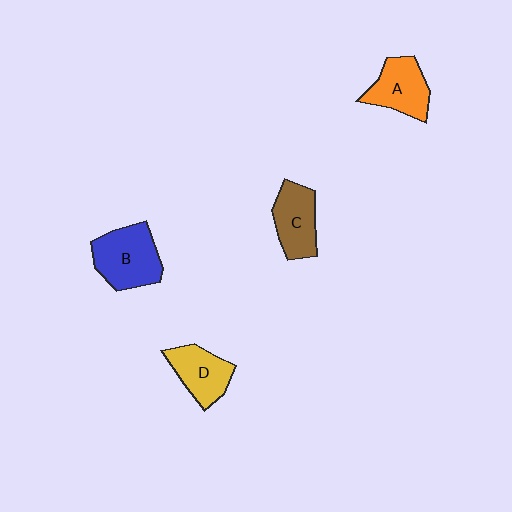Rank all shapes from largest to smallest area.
From largest to smallest: B (blue), A (orange), C (brown), D (yellow).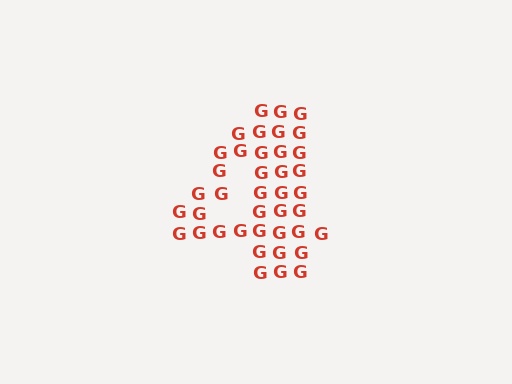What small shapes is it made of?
It is made of small letter G's.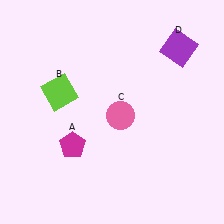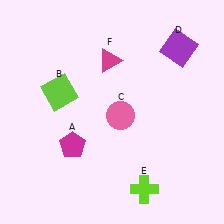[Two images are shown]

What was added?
A lime cross (E), a magenta triangle (F) were added in Image 2.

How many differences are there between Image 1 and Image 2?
There are 2 differences between the two images.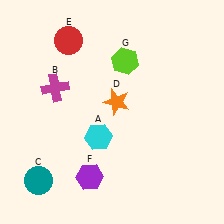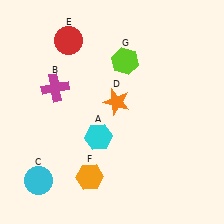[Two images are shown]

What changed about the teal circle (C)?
In Image 1, C is teal. In Image 2, it changed to cyan.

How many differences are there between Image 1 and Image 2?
There are 2 differences between the two images.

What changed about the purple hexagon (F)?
In Image 1, F is purple. In Image 2, it changed to orange.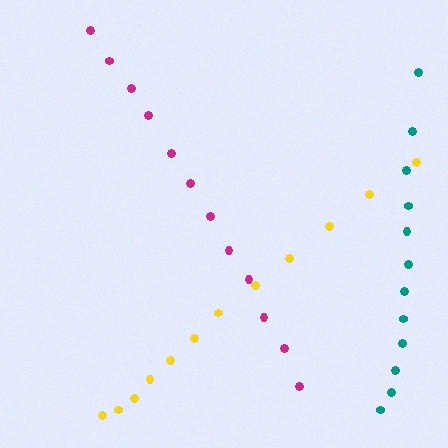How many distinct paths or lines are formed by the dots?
There are 3 distinct paths.